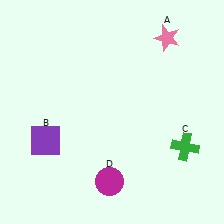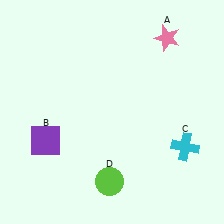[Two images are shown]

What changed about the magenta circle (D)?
In Image 1, D is magenta. In Image 2, it changed to lime.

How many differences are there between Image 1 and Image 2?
There are 2 differences between the two images.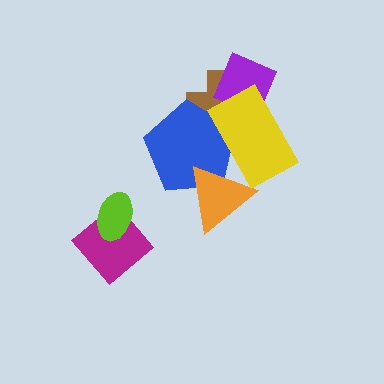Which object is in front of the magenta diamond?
The lime ellipse is in front of the magenta diamond.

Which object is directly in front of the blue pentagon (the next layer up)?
The orange triangle is directly in front of the blue pentagon.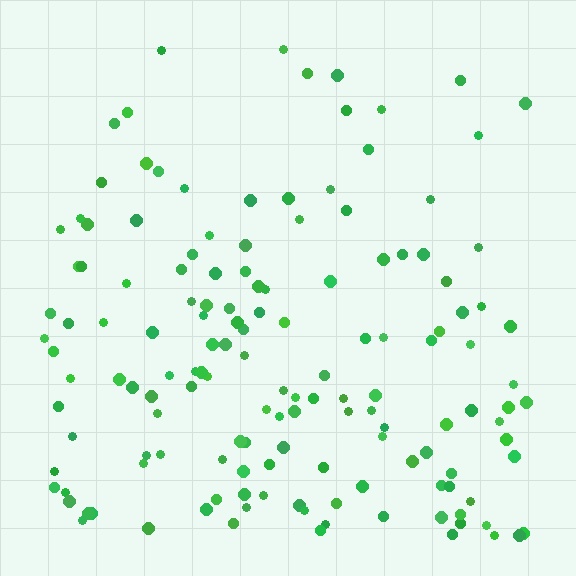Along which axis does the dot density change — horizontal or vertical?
Vertical.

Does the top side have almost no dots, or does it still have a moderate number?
Still a moderate number, just noticeably fewer than the bottom.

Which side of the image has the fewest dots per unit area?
The top.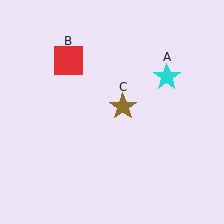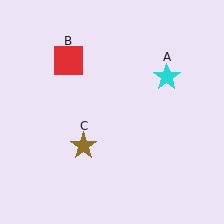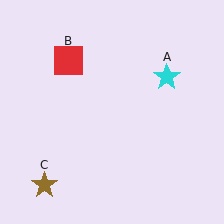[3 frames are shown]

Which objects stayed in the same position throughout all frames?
Cyan star (object A) and red square (object B) remained stationary.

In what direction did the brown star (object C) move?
The brown star (object C) moved down and to the left.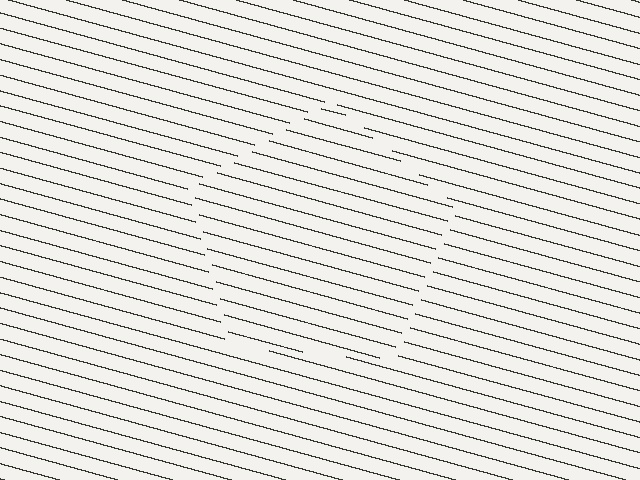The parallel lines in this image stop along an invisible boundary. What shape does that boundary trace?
An illusory pentagon. The interior of the shape contains the same grating, shifted by half a period — the contour is defined by the phase discontinuity where line-ends from the inner and outer gratings abut.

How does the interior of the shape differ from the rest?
The interior of the shape contains the same grating, shifted by half a period — the contour is defined by the phase discontinuity where line-ends from the inner and outer gratings abut.